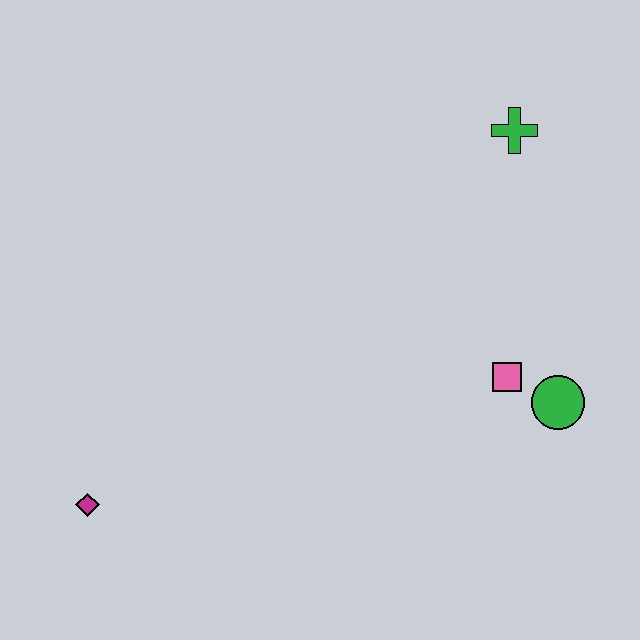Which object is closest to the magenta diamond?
The pink square is closest to the magenta diamond.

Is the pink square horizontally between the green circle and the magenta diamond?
Yes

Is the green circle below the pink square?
Yes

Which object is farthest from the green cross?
The magenta diamond is farthest from the green cross.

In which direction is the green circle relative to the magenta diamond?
The green circle is to the right of the magenta diamond.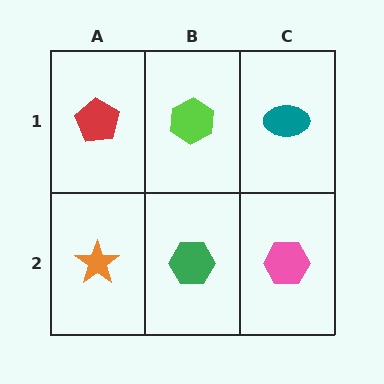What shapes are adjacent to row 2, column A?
A red pentagon (row 1, column A), a green hexagon (row 2, column B).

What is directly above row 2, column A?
A red pentagon.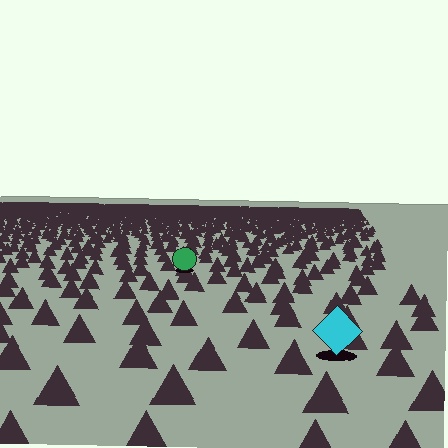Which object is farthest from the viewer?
The green circle is farthest from the viewer. It appears smaller and the ground texture around it is denser.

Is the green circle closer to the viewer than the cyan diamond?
No. The cyan diamond is closer — you can tell from the texture gradient: the ground texture is coarser near it.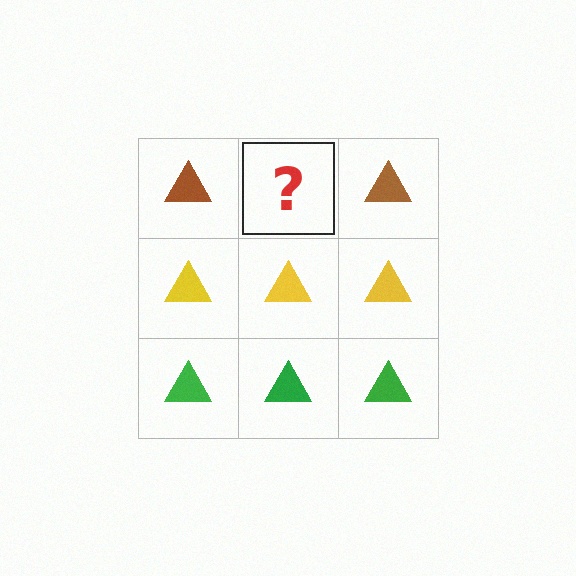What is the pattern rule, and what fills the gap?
The rule is that each row has a consistent color. The gap should be filled with a brown triangle.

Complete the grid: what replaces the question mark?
The question mark should be replaced with a brown triangle.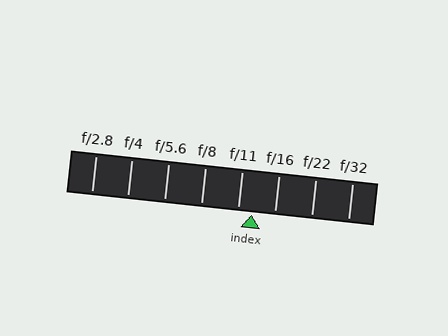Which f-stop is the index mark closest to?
The index mark is closest to f/11.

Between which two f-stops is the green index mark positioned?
The index mark is between f/11 and f/16.